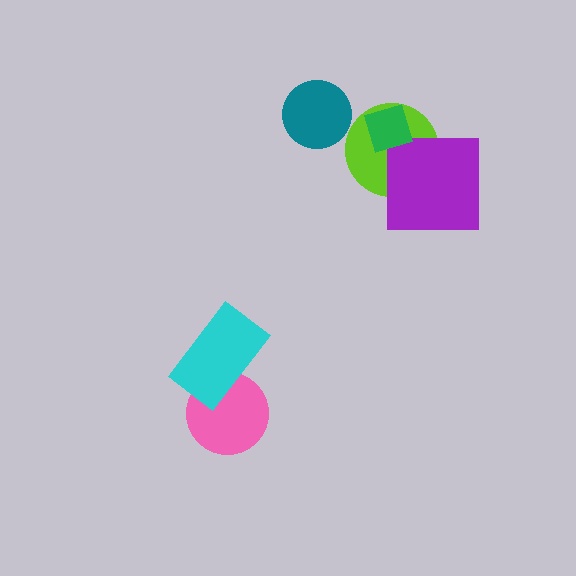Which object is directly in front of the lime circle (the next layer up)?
The purple square is directly in front of the lime circle.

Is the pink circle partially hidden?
Yes, it is partially covered by another shape.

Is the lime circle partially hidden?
Yes, it is partially covered by another shape.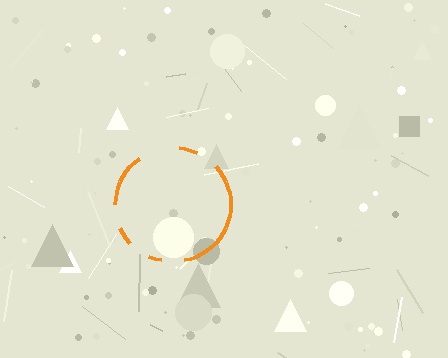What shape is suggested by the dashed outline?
The dashed outline suggests a circle.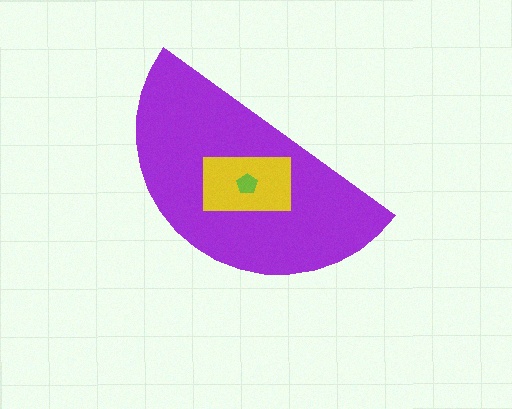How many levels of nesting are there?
3.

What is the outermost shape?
The purple semicircle.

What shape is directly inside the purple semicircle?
The yellow rectangle.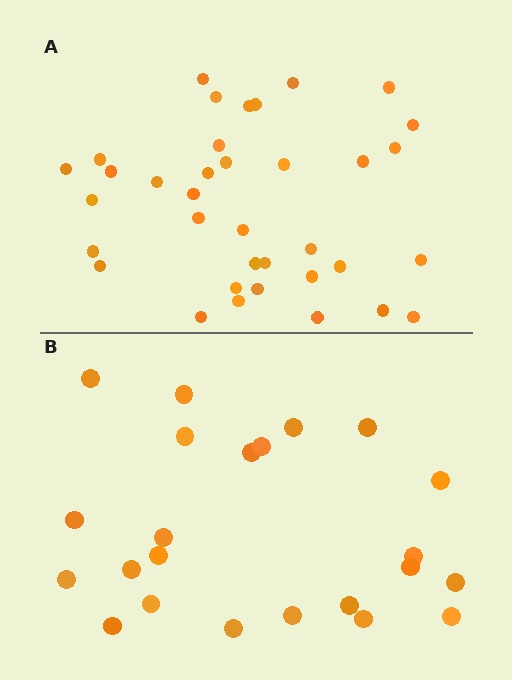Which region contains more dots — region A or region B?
Region A (the top region) has more dots.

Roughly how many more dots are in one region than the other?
Region A has approximately 15 more dots than region B.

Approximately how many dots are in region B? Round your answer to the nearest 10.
About 20 dots. (The exact count is 23, which rounds to 20.)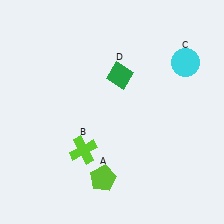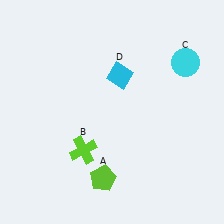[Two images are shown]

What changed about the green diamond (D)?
In Image 1, D is green. In Image 2, it changed to cyan.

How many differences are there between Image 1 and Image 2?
There is 1 difference between the two images.